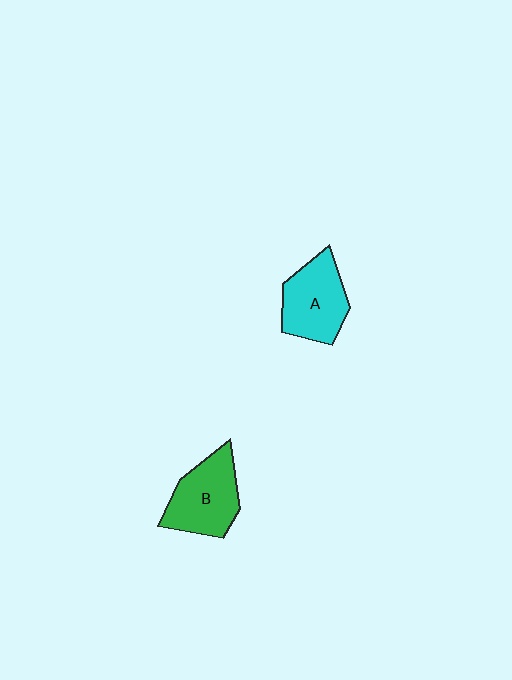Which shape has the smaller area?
Shape A (cyan).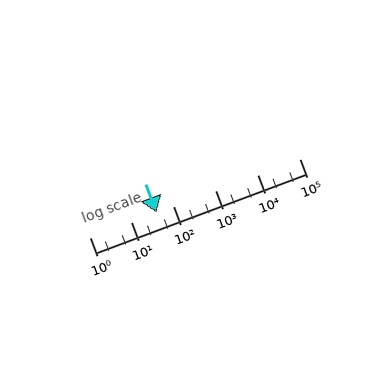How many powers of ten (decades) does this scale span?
The scale spans 5 decades, from 1 to 100000.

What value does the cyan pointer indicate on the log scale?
The pointer indicates approximately 39.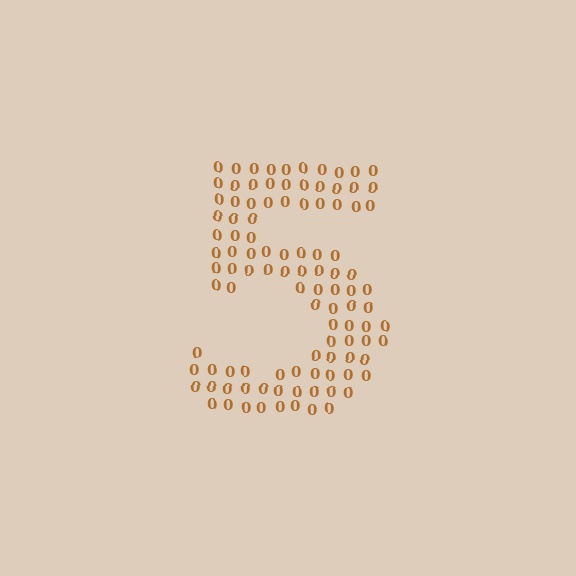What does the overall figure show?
The overall figure shows the digit 5.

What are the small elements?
The small elements are digit 0's.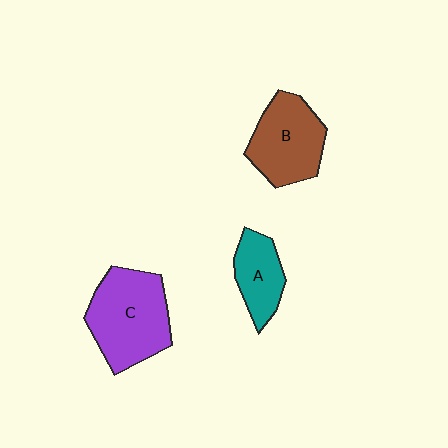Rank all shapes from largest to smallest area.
From largest to smallest: C (purple), B (brown), A (teal).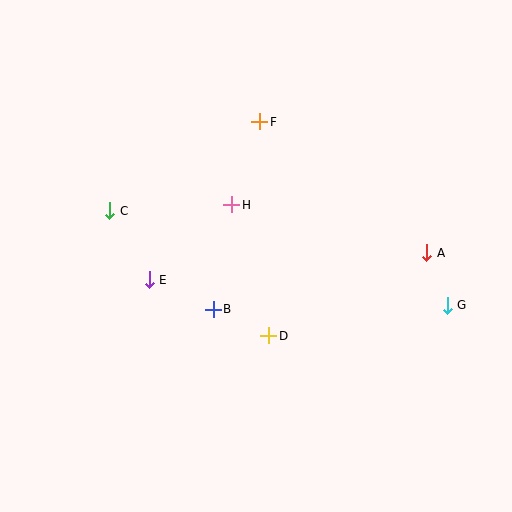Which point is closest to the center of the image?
Point H at (232, 205) is closest to the center.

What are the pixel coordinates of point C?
Point C is at (110, 211).